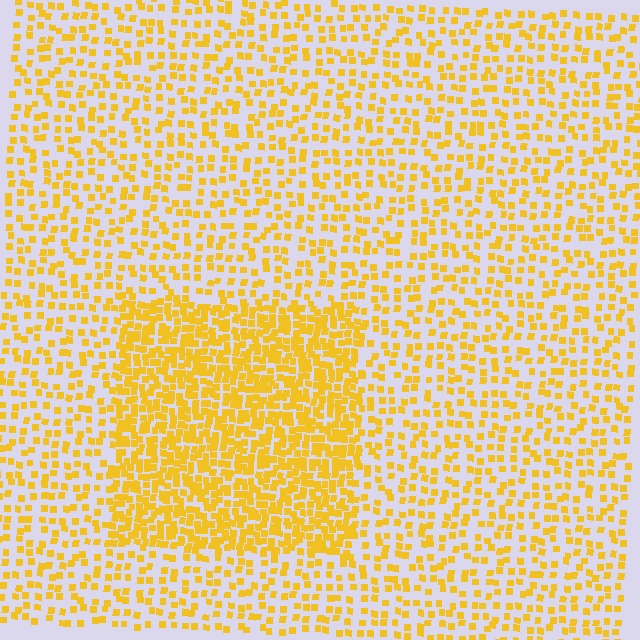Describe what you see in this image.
The image contains small yellow elements arranged at two different densities. A rectangle-shaped region is visible where the elements are more densely packed than the surrounding area.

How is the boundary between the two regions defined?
The boundary is defined by a change in element density (approximately 2.2x ratio). All elements are the same color, size, and shape.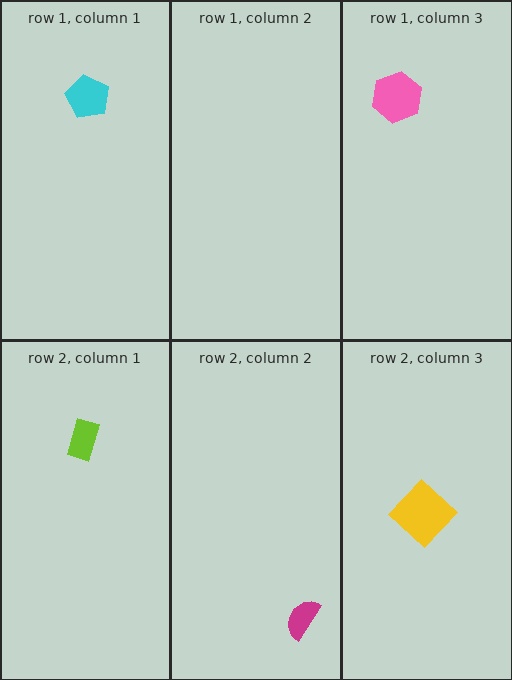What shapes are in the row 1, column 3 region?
The pink hexagon.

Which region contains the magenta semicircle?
The row 2, column 2 region.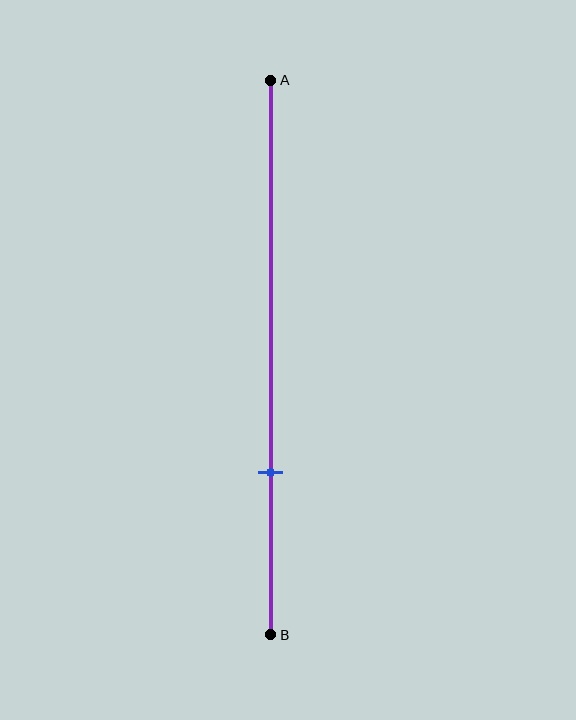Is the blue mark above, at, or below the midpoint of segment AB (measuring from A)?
The blue mark is below the midpoint of segment AB.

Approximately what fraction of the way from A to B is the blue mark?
The blue mark is approximately 70% of the way from A to B.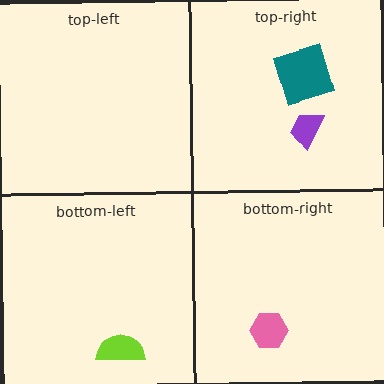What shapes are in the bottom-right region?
The pink hexagon.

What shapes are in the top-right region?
The purple trapezoid, the teal square.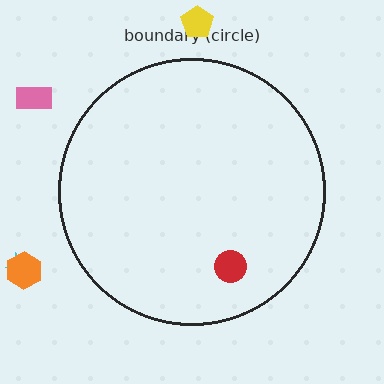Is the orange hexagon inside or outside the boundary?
Outside.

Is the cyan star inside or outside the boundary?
Outside.